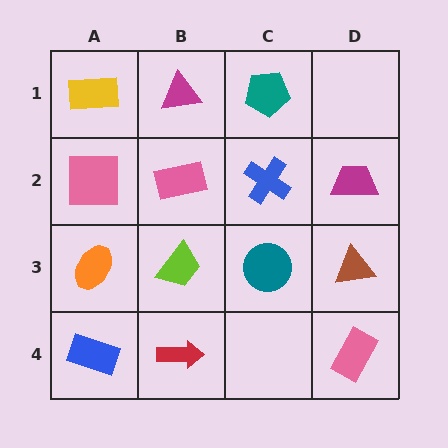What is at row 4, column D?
A pink rectangle.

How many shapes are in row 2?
4 shapes.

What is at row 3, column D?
A brown triangle.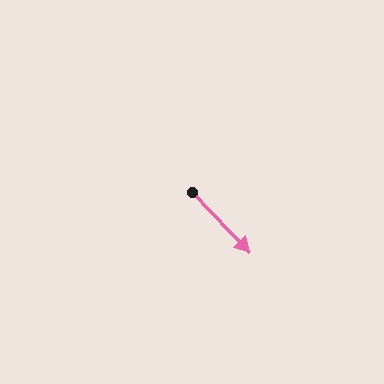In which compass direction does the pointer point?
Southeast.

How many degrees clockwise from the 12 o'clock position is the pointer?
Approximately 136 degrees.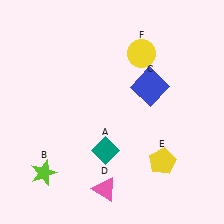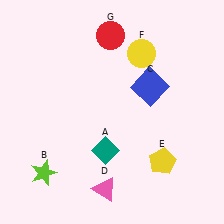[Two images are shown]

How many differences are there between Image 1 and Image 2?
There is 1 difference between the two images.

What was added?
A red circle (G) was added in Image 2.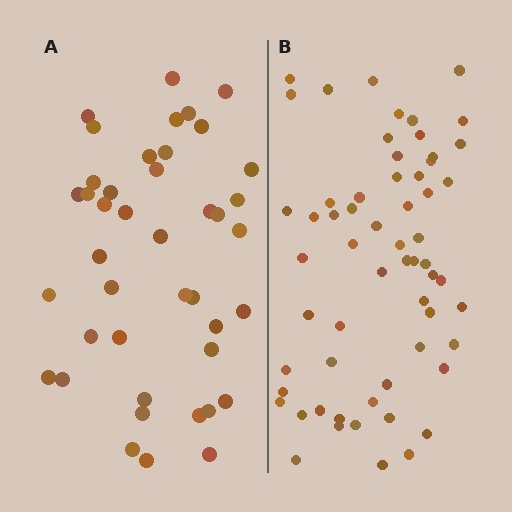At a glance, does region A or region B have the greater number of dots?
Region B (the right region) has more dots.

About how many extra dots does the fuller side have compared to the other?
Region B has approximately 20 more dots than region A.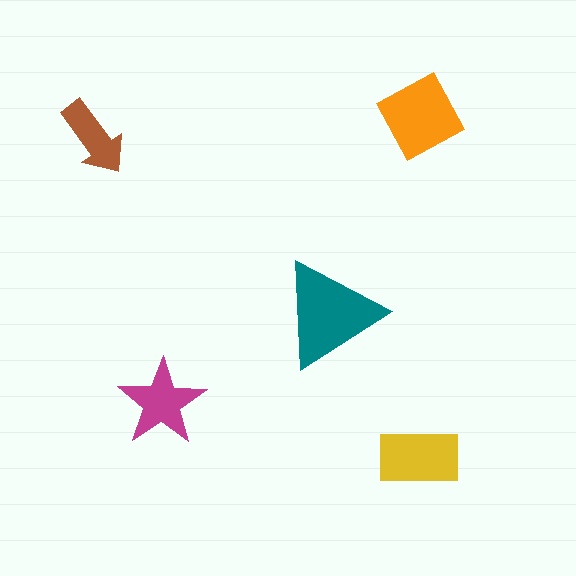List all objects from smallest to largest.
The brown arrow, the magenta star, the yellow rectangle, the orange diamond, the teal triangle.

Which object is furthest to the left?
The brown arrow is leftmost.